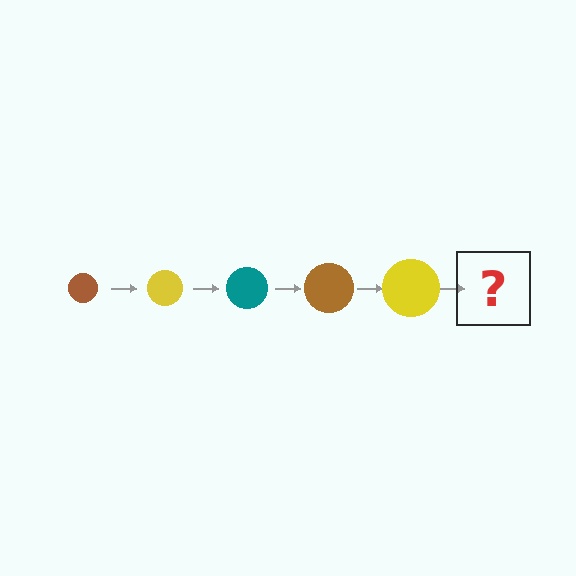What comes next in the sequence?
The next element should be a teal circle, larger than the previous one.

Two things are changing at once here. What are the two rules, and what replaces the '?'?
The two rules are that the circle grows larger each step and the color cycles through brown, yellow, and teal. The '?' should be a teal circle, larger than the previous one.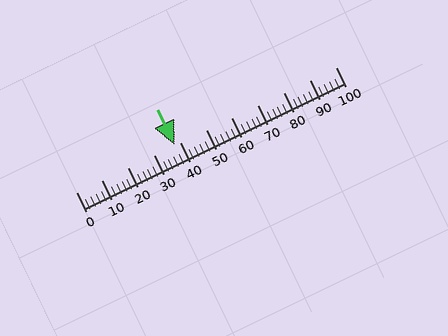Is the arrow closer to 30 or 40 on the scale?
The arrow is closer to 40.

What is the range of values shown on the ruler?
The ruler shows values from 0 to 100.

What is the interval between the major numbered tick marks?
The major tick marks are spaced 10 units apart.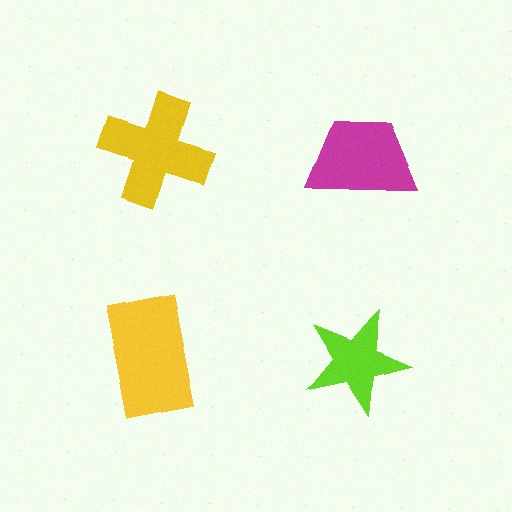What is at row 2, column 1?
A yellow rectangle.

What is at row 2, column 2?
A lime star.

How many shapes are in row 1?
2 shapes.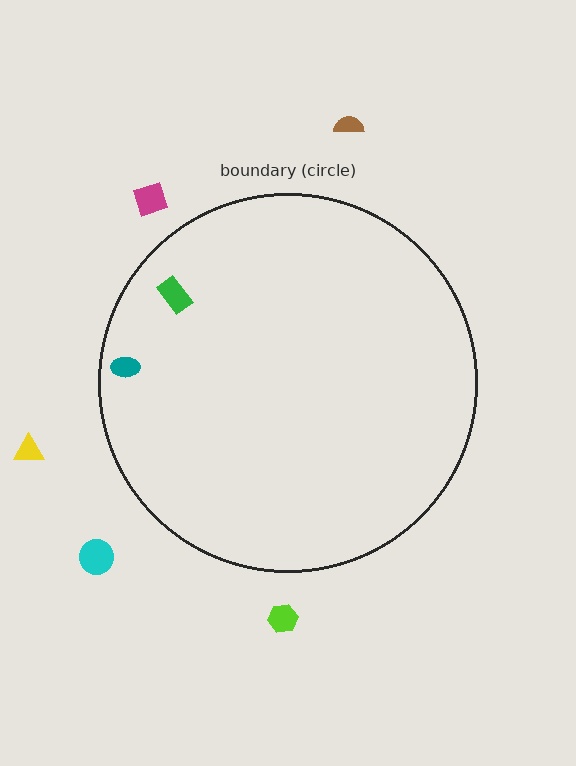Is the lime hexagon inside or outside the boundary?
Outside.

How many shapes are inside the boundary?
2 inside, 5 outside.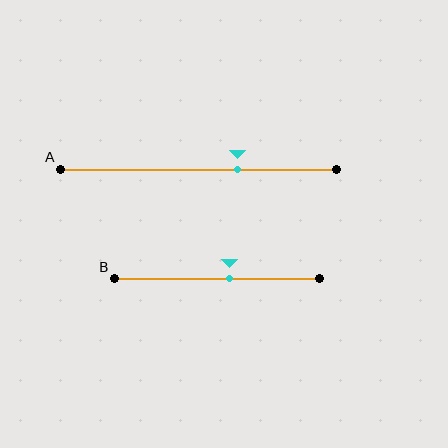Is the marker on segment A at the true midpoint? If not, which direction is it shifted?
No, the marker on segment A is shifted to the right by about 14% of the segment length.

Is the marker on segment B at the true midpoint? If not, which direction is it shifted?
No, the marker on segment B is shifted to the right by about 6% of the segment length.